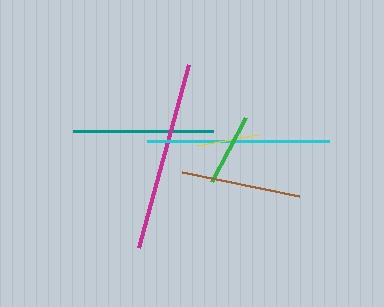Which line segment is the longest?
The magenta line is the longest at approximately 190 pixels.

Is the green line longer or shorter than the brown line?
The brown line is longer than the green line.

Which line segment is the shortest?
The yellow line is the shortest at approximately 62 pixels.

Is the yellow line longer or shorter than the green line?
The green line is longer than the yellow line.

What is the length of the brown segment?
The brown segment is approximately 120 pixels long.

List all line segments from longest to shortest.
From longest to shortest: magenta, cyan, teal, brown, green, yellow.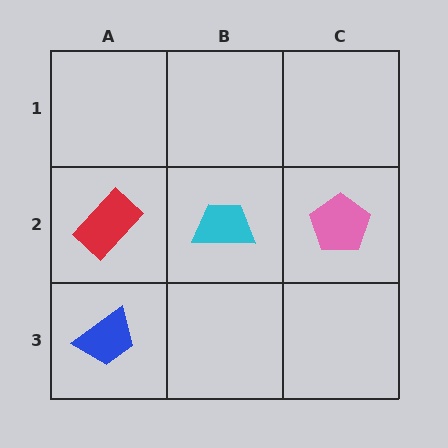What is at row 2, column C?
A pink pentagon.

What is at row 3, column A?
A blue trapezoid.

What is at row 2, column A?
A red rectangle.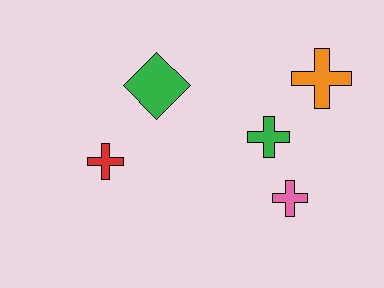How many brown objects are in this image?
There are no brown objects.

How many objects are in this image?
There are 5 objects.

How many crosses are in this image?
There are 4 crosses.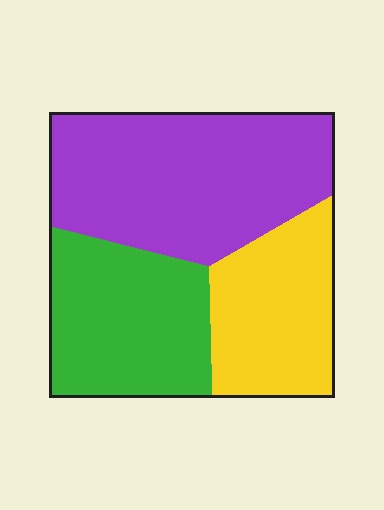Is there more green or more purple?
Purple.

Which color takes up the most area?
Purple, at roughly 45%.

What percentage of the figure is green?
Green takes up about one third (1/3) of the figure.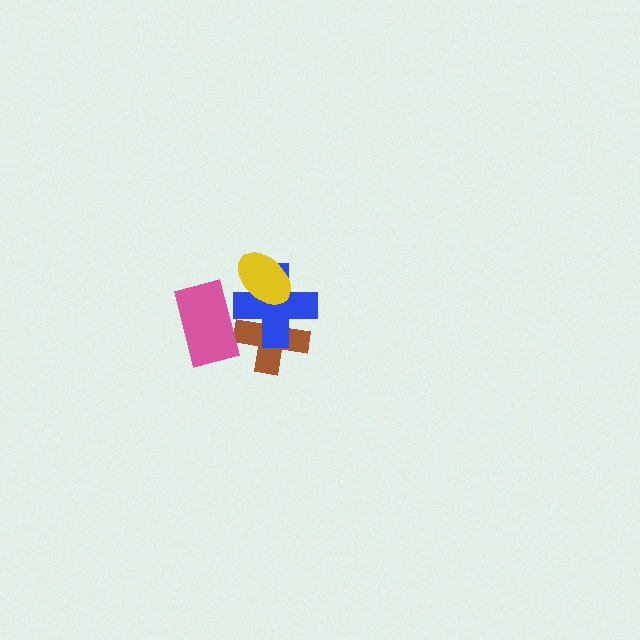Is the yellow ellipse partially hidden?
No, no other shape covers it.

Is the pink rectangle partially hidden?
Yes, it is partially covered by another shape.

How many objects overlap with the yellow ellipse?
2 objects overlap with the yellow ellipse.